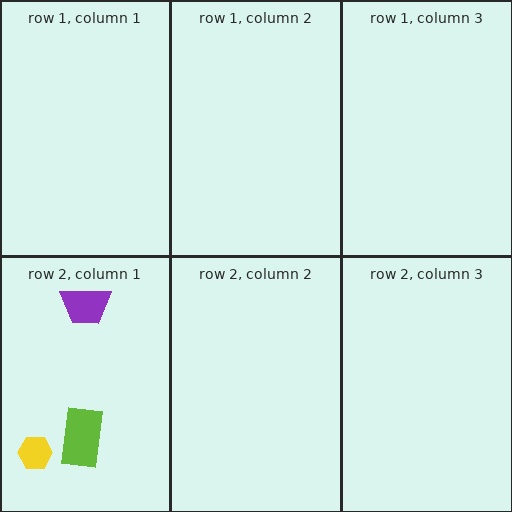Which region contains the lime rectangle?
The row 2, column 1 region.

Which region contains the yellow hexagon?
The row 2, column 1 region.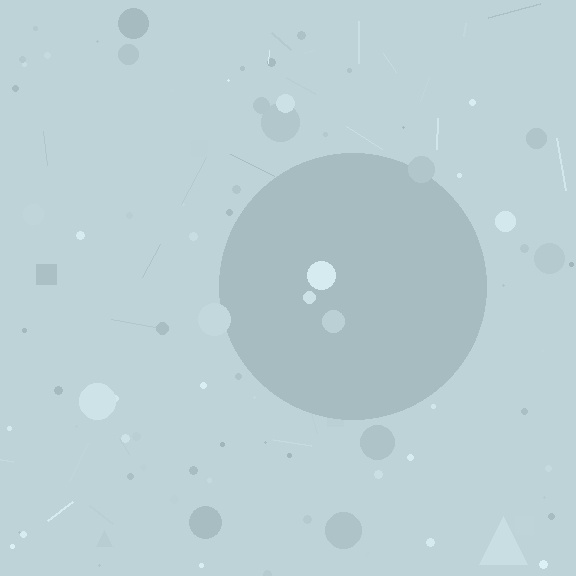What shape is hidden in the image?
A circle is hidden in the image.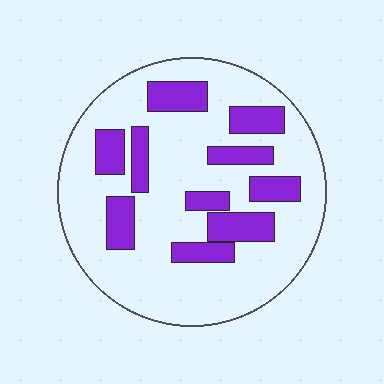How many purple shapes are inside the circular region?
10.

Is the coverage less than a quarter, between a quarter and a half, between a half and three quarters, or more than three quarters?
Between a quarter and a half.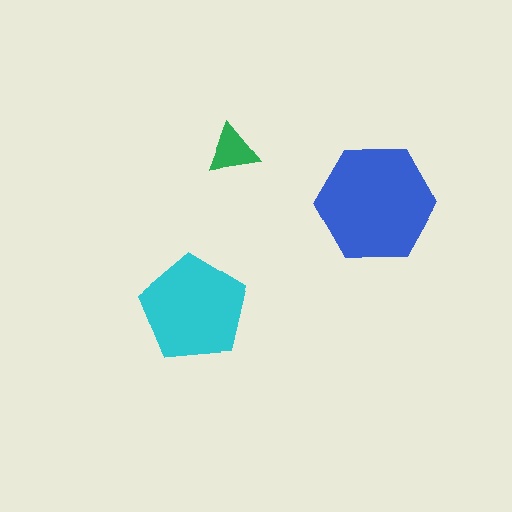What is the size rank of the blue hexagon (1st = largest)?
1st.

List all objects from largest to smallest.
The blue hexagon, the cyan pentagon, the green triangle.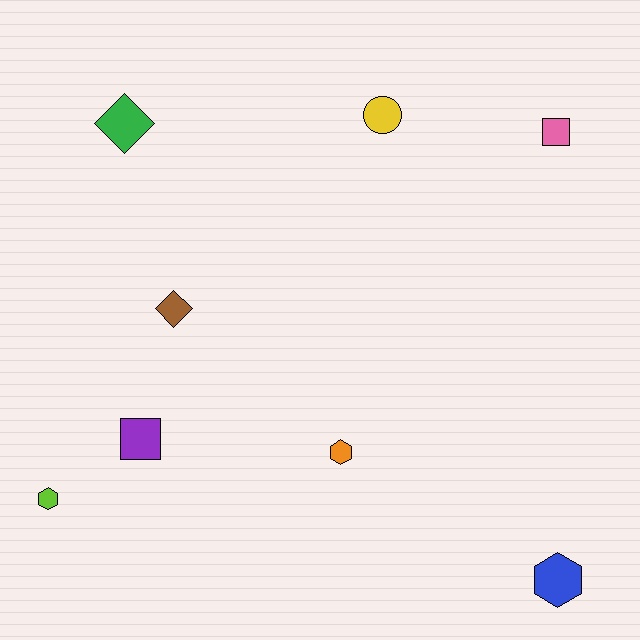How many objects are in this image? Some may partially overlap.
There are 8 objects.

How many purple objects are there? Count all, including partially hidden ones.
There is 1 purple object.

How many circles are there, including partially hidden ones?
There is 1 circle.